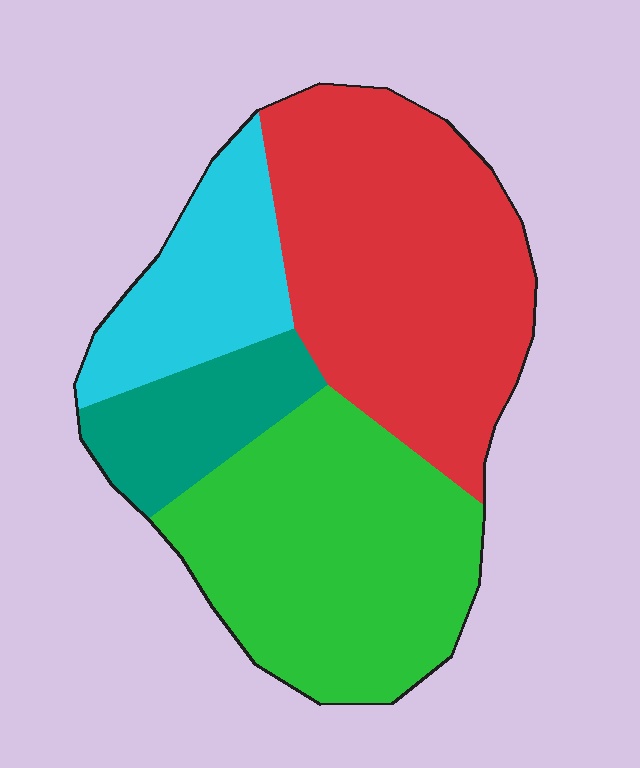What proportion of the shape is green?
Green covers roughly 35% of the shape.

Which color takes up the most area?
Red, at roughly 40%.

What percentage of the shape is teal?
Teal takes up less than a quarter of the shape.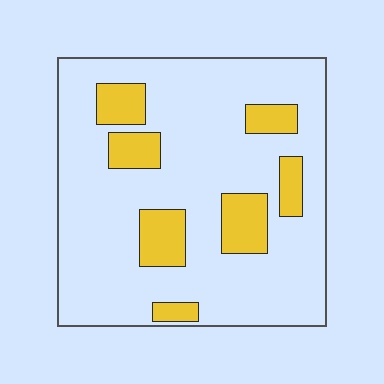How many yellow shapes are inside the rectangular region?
7.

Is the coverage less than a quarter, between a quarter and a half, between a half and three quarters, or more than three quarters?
Less than a quarter.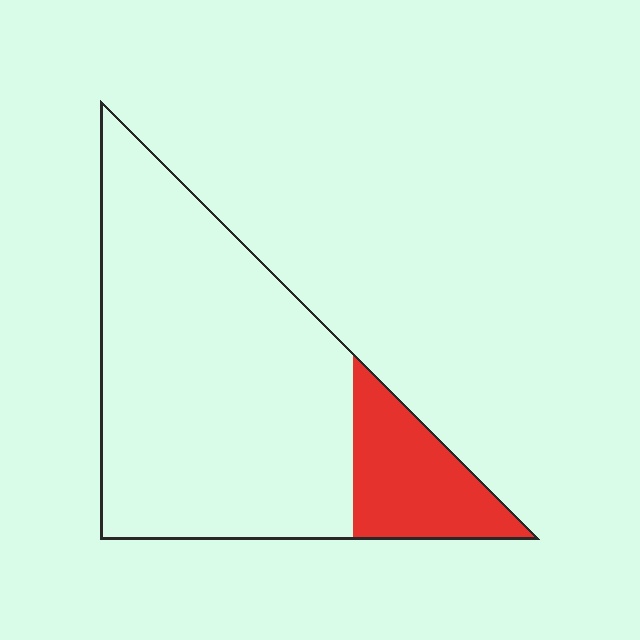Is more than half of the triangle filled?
No.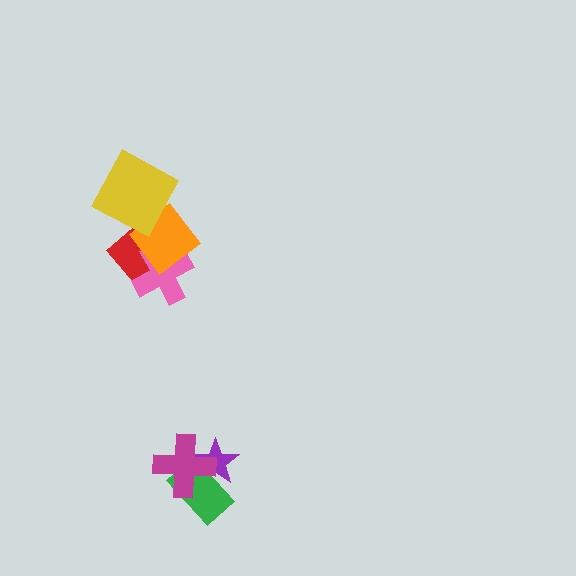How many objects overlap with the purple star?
2 objects overlap with the purple star.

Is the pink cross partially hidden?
Yes, it is partially covered by another shape.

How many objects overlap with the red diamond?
2 objects overlap with the red diamond.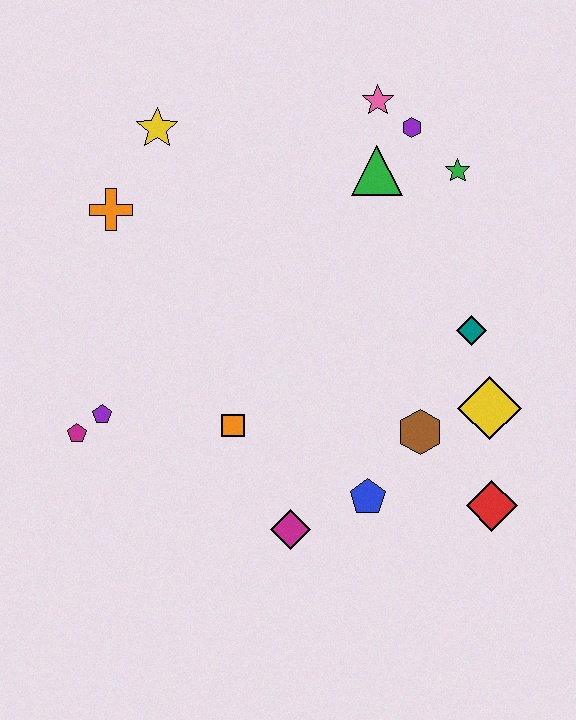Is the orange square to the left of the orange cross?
No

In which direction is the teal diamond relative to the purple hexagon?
The teal diamond is below the purple hexagon.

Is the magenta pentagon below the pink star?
Yes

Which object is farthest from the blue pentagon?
The yellow star is farthest from the blue pentagon.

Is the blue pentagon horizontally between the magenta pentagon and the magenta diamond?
No